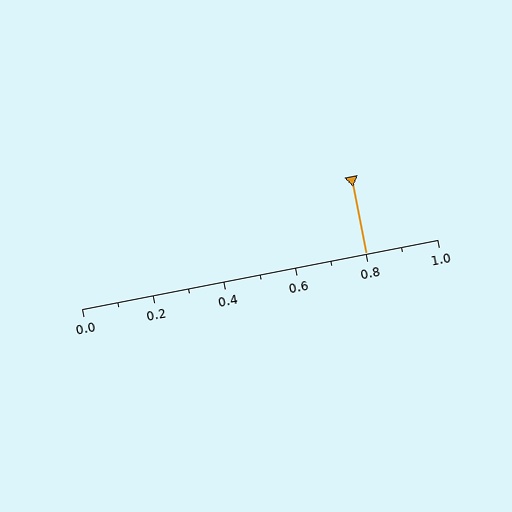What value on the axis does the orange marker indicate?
The marker indicates approximately 0.8.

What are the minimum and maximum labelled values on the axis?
The axis runs from 0.0 to 1.0.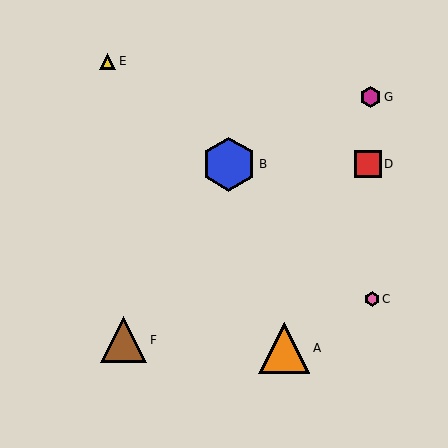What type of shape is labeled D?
Shape D is a red square.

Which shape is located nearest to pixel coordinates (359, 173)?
The red square (labeled D) at (368, 164) is nearest to that location.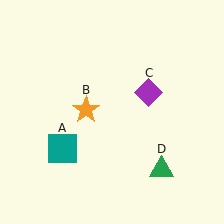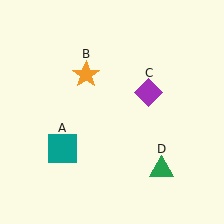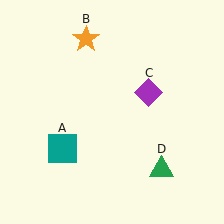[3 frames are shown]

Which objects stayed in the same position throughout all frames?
Teal square (object A) and purple diamond (object C) and green triangle (object D) remained stationary.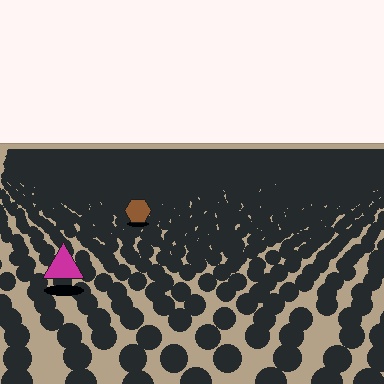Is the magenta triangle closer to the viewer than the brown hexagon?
Yes. The magenta triangle is closer — you can tell from the texture gradient: the ground texture is coarser near it.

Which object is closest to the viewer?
The magenta triangle is closest. The texture marks near it are larger and more spread out.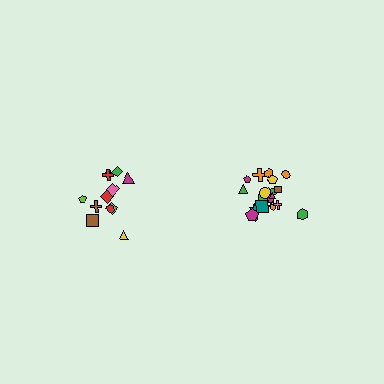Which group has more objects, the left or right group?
The right group.